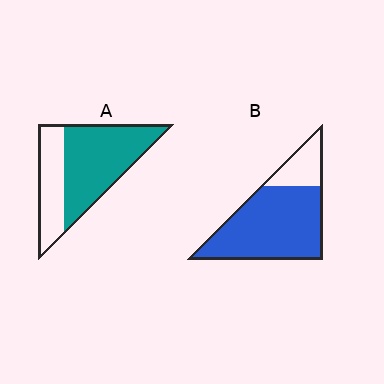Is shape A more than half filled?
Yes.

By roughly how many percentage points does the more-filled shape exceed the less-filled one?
By roughly 15 percentage points (B over A).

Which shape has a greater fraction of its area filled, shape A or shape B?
Shape B.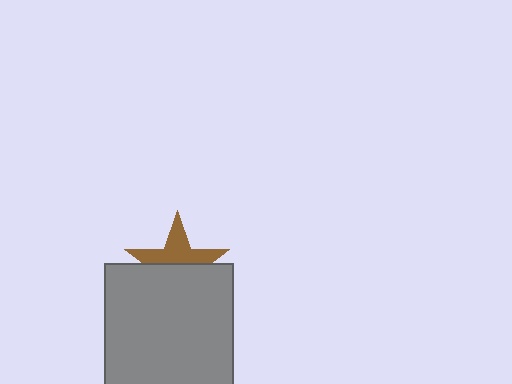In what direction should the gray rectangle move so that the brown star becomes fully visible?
The gray rectangle should move down. That is the shortest direction to clear the overlap and leave the brown star fully visible.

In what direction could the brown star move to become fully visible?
The brown star could move up. That would shift it out from behind the gray rectangle entirely.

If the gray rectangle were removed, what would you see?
You would see the complete brown star.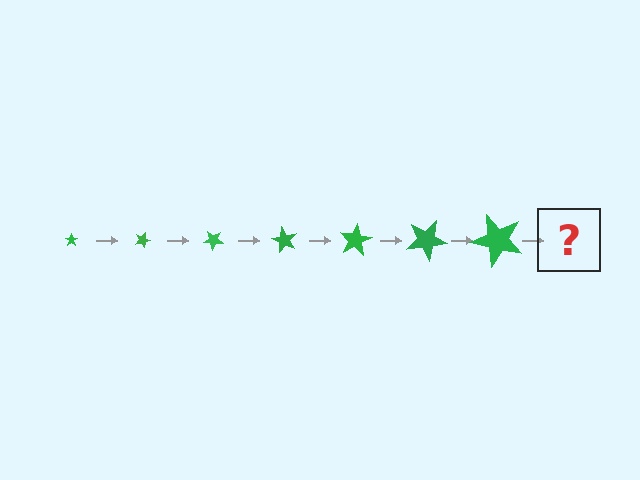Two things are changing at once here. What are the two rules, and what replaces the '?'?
The two rules are that the star grows larger each step and it rotates 20 degrees each step. The '?' should be a star, larger than the previous one and rotated 140 degrees from the start.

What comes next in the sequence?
The next element should be a star, larger than the previous one and rotated 140 degrees from the start.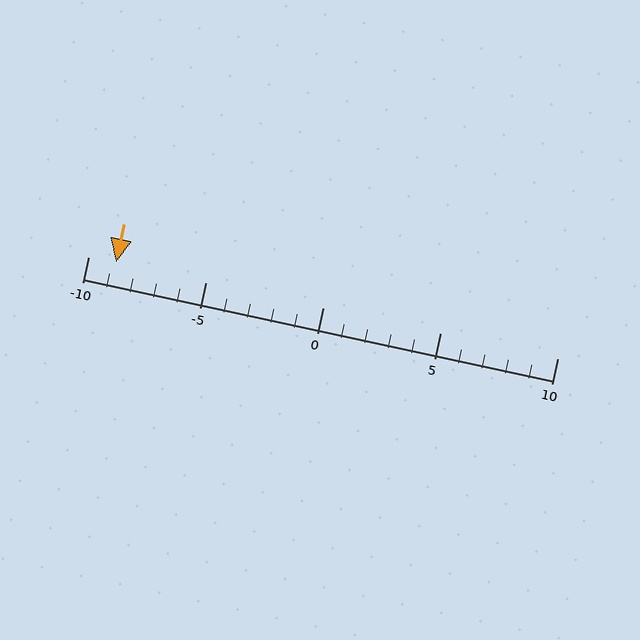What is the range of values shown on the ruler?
The ruler shows values from -10 to 10.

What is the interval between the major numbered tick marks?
The major tick marks are spaced 5 units apart.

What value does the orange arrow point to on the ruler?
The orange arrow points to approximately -9.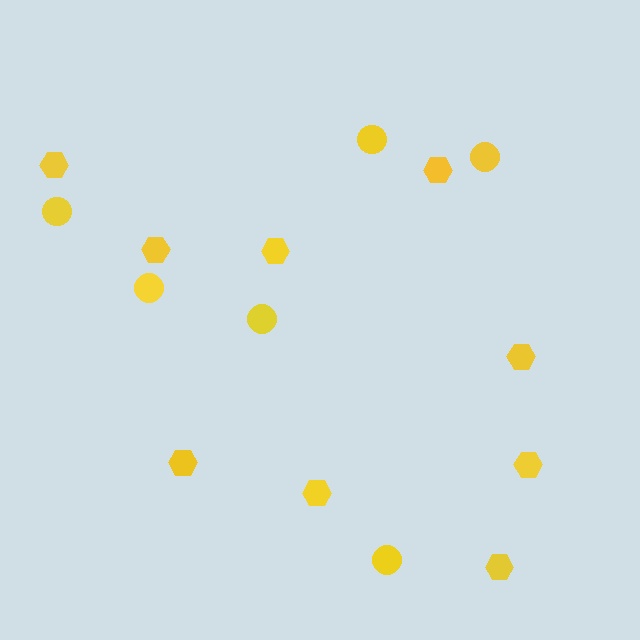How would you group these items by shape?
There are 2 groups: one group of circles (6) and one group of hexagons (9).